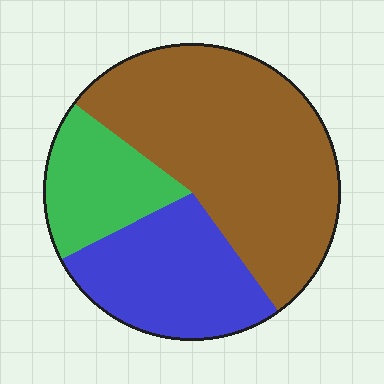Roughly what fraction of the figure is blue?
Blue covers 27% of the figure.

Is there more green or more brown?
Brown.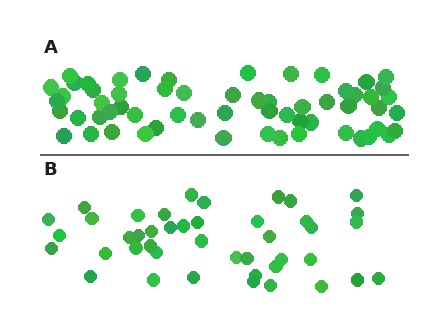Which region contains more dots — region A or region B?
Region A (the top region) has more dots.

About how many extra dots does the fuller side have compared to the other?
Region A has approximately 15 more dots than region B.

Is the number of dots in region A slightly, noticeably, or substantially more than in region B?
Region A has noticeably more, but not dramatically so. The ratio is roughly 1.4 to 1.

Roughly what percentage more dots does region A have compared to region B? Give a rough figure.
About 40% more.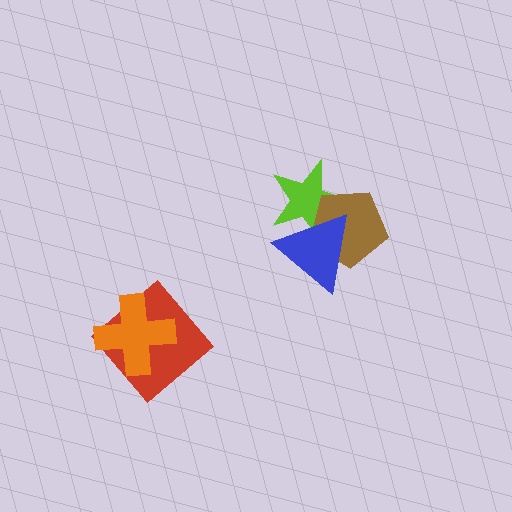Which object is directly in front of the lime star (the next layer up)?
The brown pentagon is directly in front of the lime star.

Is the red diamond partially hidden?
Yes, it is partially covered by another shape.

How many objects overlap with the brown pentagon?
2 objects overlap with the brown pentagon.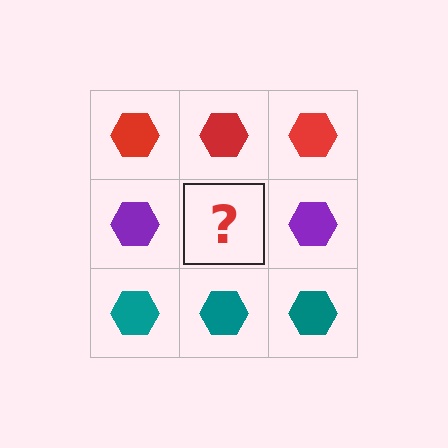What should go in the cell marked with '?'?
The missing cell should contain a purple hexagon.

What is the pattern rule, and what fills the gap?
The rule is that each row has a consistent color. The gap should be filled with a purple hexagon.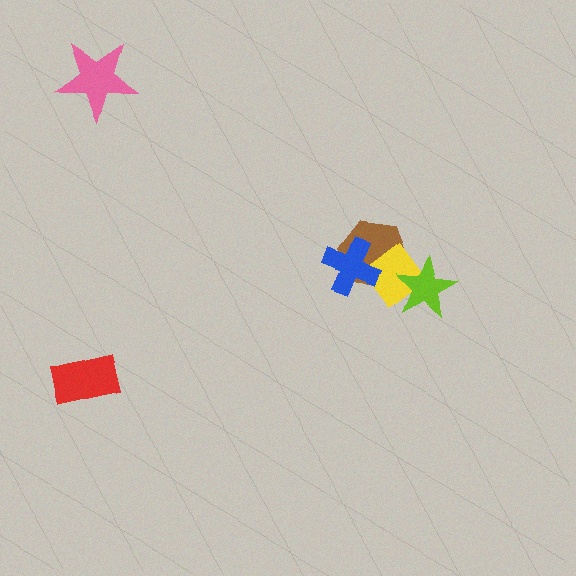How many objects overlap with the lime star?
1 object overlaps with the lime star.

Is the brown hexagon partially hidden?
Yes, it is partially covered by another shape.